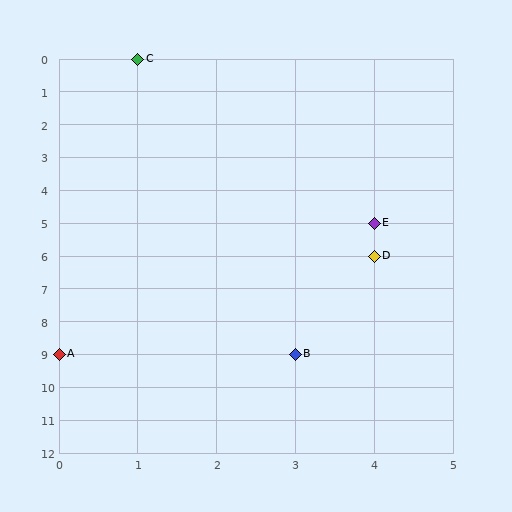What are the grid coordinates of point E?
Point E is at grid coordinates (4, 5).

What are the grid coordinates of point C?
Point C is at grid coordinates (1, 0).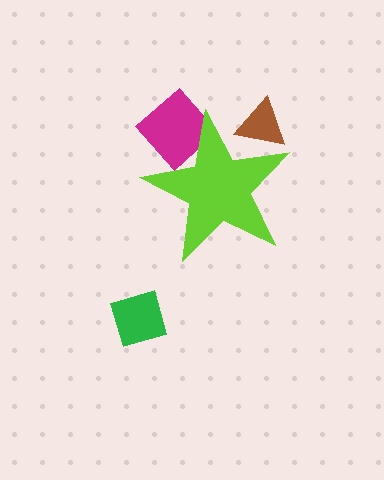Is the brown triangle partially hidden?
Yes, the brown triangle is partially hidden behind the lime star.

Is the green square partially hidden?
No, the green square is fully visible.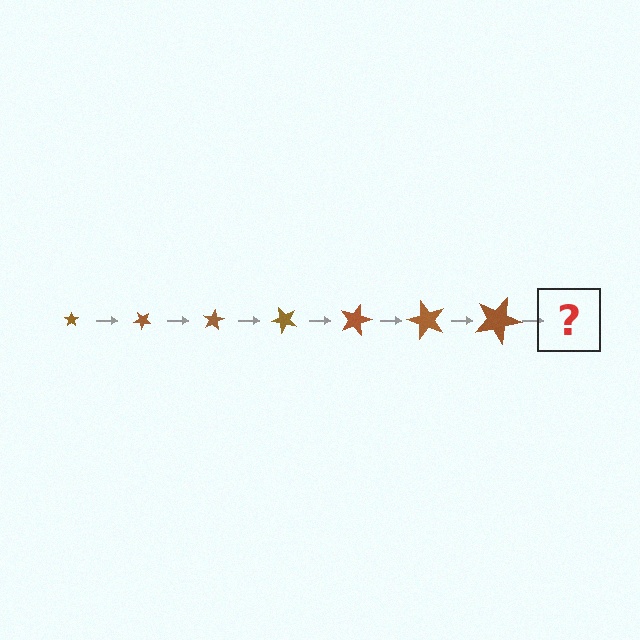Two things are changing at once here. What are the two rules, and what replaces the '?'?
The two rules are that the star grows larger each step and it rotates 40 degrees each step. The '?' should be a star, larger than the previous one and rotated 280 degrees from the start.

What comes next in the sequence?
The next element should be a star, larger than the previous one and rotated 280 degrees from the start.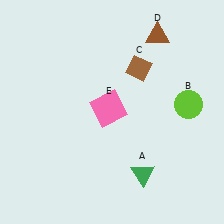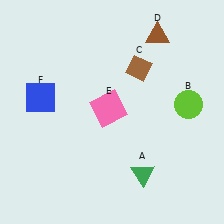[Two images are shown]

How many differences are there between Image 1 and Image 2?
There is 1 difference between the two images.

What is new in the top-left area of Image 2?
A blue square (F) was added in the top-left area of Image 2.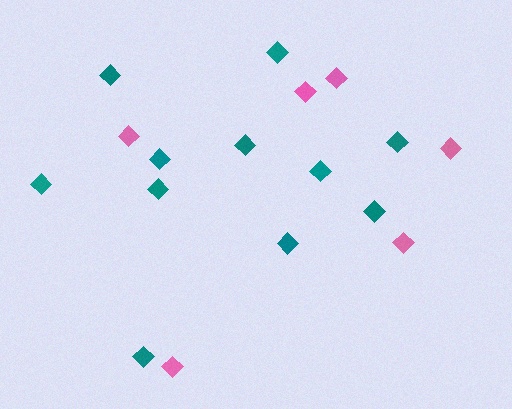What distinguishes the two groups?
There are 2 groups: one group of teal diamonds (11) and one group of pink diamonds (6).